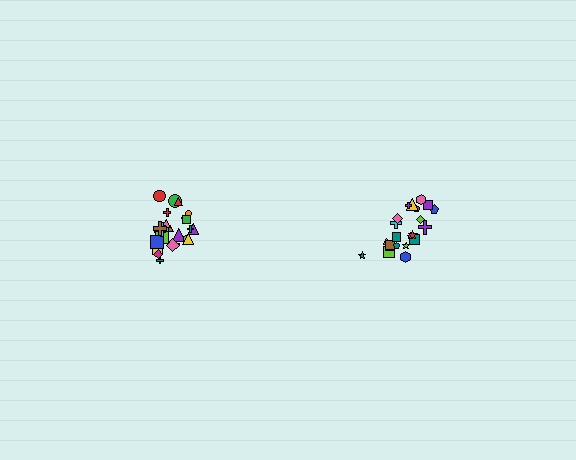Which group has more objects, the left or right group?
The left group.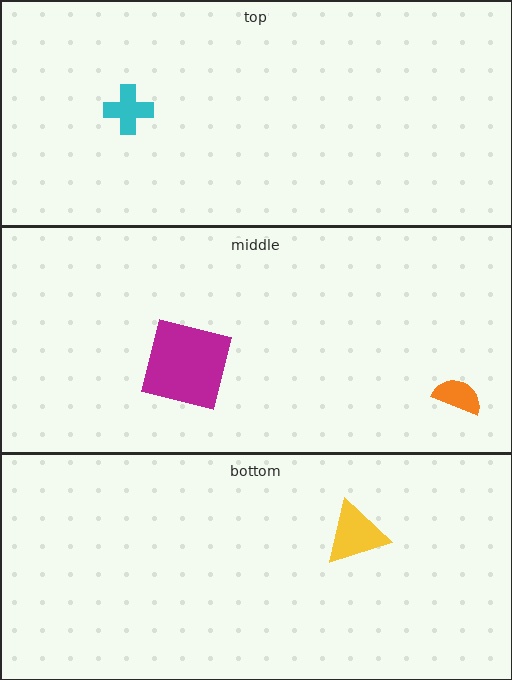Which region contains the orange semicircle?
The middle region.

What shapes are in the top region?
The cyan cross.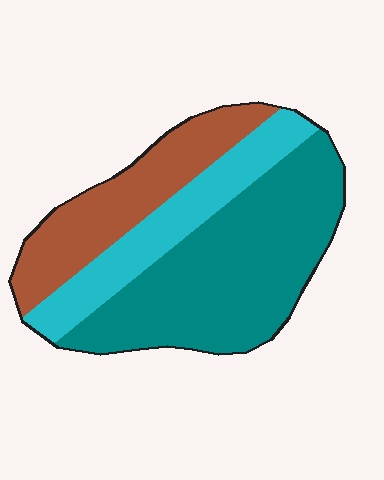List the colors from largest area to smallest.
From largest to smallest: teal, brown, cyan.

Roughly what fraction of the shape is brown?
Brown takes up between a quarter and a half of the shape.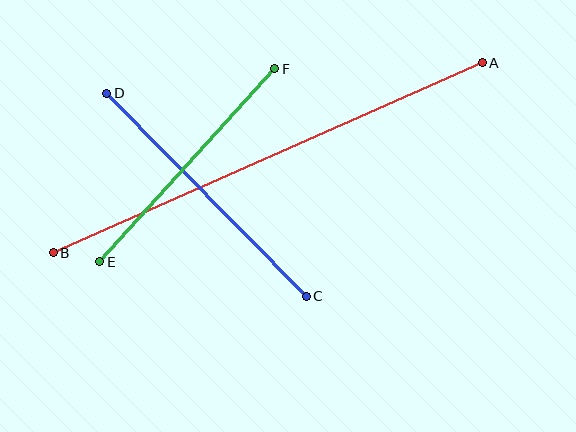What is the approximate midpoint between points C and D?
The midpoint is at approximately (206, 195) pixels.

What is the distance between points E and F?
The distance is approximately 261 pixels.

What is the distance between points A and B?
The distance is approximately 470 pixels.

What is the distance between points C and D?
The distance is approximately 285 pixels.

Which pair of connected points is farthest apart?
Points A and B are farthest apart.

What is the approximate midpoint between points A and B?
The midpoint is at approximately (268, 158) pixels.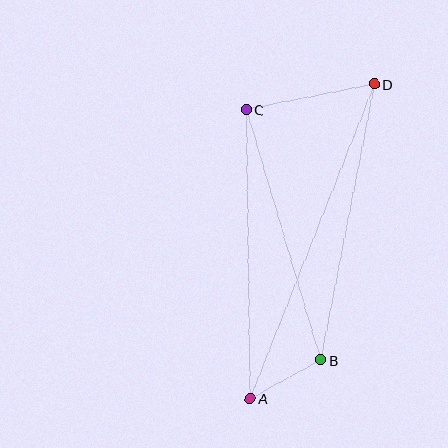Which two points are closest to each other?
Points A and B are closest to each other.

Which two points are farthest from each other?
Points A and D are farthest from each other.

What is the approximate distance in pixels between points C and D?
The distance between C and D is approximately 131 pixels.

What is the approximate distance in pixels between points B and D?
The distance between B and D is approximately 281 pixels.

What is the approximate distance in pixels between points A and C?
The distance between A and C is approximately 289 pixels.